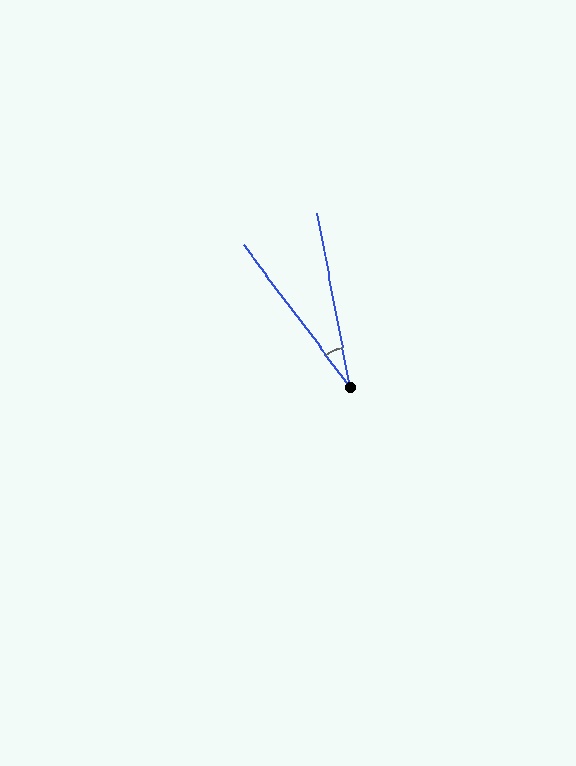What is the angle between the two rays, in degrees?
Approximately 26 degrees.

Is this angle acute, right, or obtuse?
It is acute.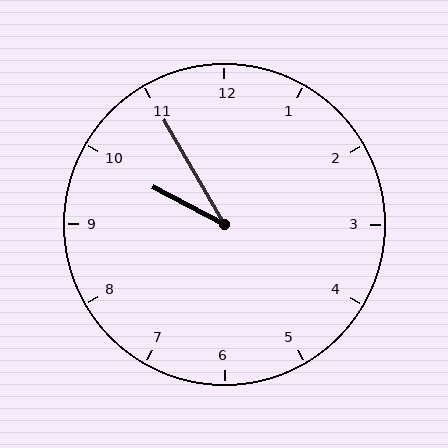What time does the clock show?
9:55.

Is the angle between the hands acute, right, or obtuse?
It is acute.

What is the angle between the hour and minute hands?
Approximately 32 degrees.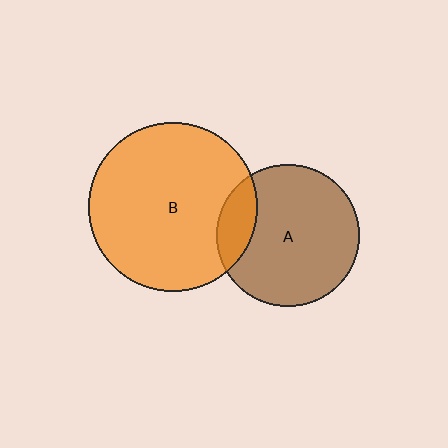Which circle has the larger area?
Circle B (orange).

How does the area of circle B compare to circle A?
Approximately 1.4 times.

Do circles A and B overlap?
Yes.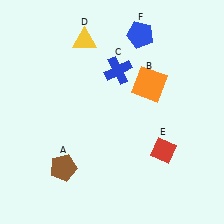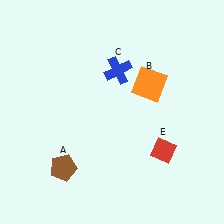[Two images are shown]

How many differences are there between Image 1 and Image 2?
There are 2 differences between the two images.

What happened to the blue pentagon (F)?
The blue pentagon (F) was removed in Image 2. It was in the top-right area of Image 1.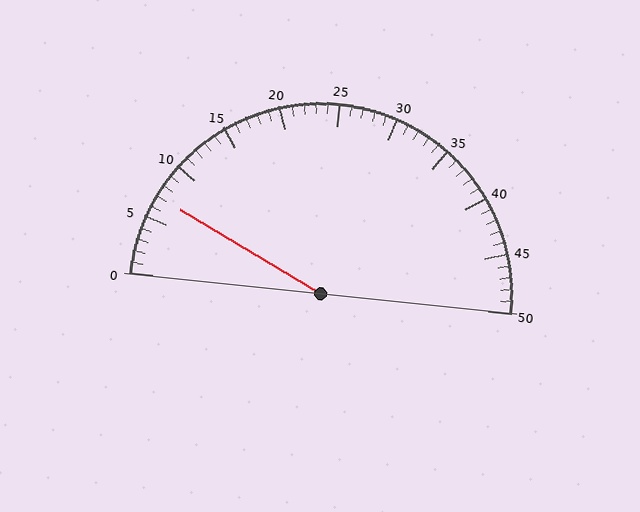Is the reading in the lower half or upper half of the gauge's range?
The reading is in the lower half of the range (0 to 50).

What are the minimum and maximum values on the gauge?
The gauge ranges from 0 to 50.